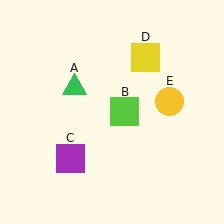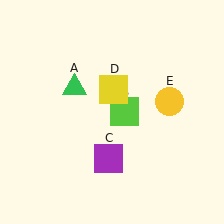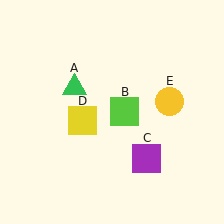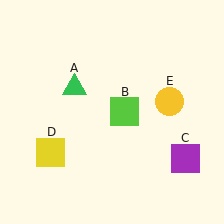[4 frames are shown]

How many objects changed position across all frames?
2 objects changed position: purple square (object C), yellow square (object D).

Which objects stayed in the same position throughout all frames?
Green triangle (object A) and lime square (object B) and yellow circle (object E) remained stationary.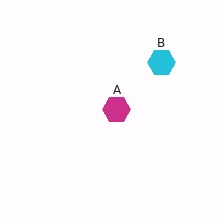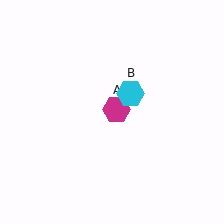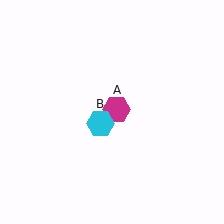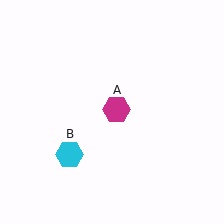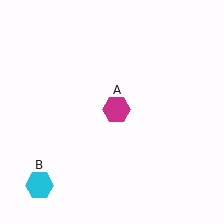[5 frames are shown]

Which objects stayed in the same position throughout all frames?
Magenta hexagon (object A) remained stationary.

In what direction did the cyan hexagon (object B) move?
The cyan hexagon (object B) moved down and to the left.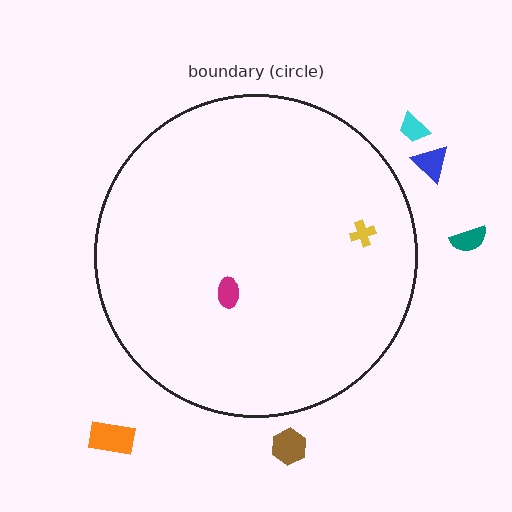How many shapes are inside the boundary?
2 inside, 5 outside.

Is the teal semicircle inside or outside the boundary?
Outside.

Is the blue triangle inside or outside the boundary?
Outside.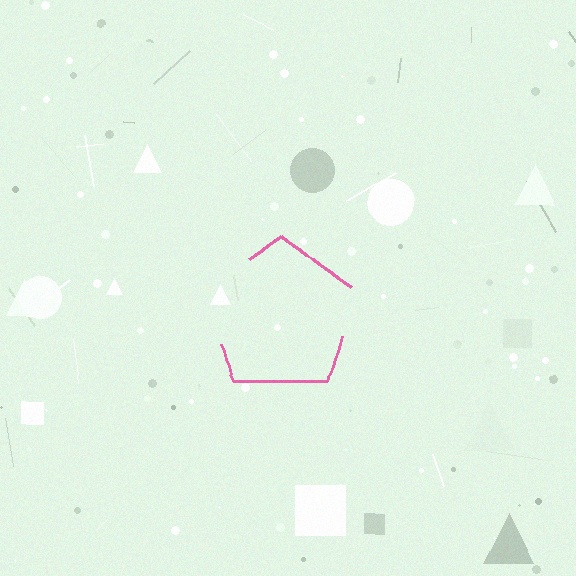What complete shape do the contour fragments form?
The contour fragments form a pentagon.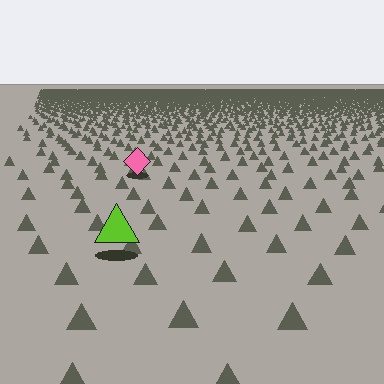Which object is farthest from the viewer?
The pink diamond is farthest from the viewer. It appears smaller and the ground texture around it is denser.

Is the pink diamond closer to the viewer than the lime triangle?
No. The lime triangle is closer — you can tell from the texture gradient: the ground texture is coarser near it.